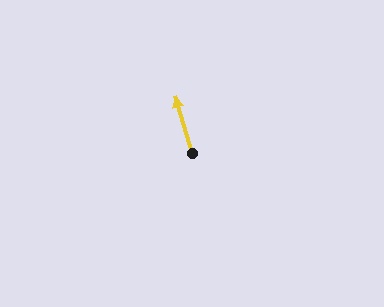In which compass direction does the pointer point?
North.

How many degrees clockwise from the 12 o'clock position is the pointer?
Approximately 343 degrees.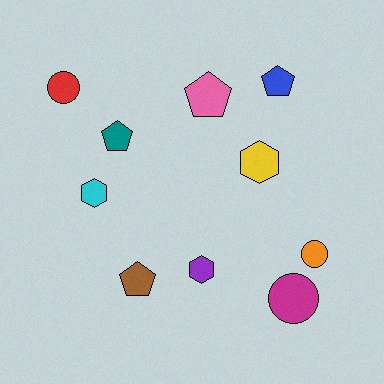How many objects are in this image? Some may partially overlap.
There are 10 objects.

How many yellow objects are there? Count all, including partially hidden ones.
There is 1 yellow object.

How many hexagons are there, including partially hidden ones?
There are 3 hexagons.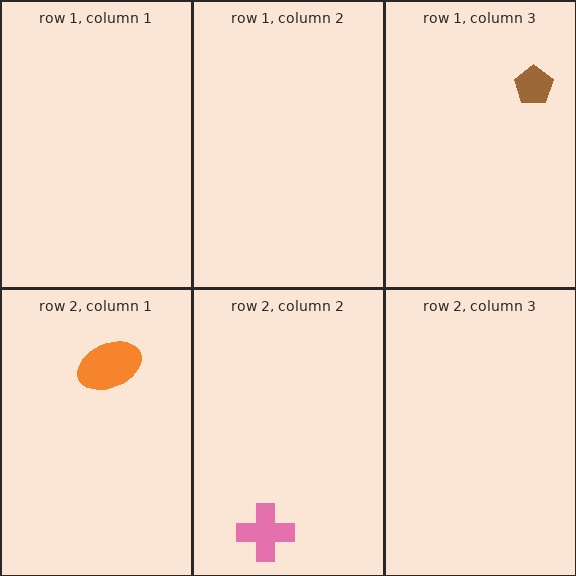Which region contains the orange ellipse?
The row 2, column 1 region.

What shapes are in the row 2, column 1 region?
The orange ellipse.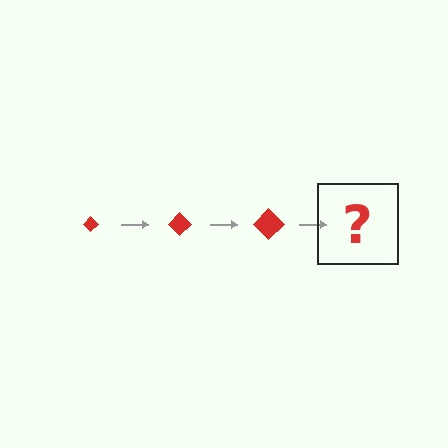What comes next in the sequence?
The next element should be a red diamond, larger than the previous one.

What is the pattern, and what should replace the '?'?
The pattern is that the diamond gets progressively larger each step. The '?' should be a red diamond, larger than the previous one.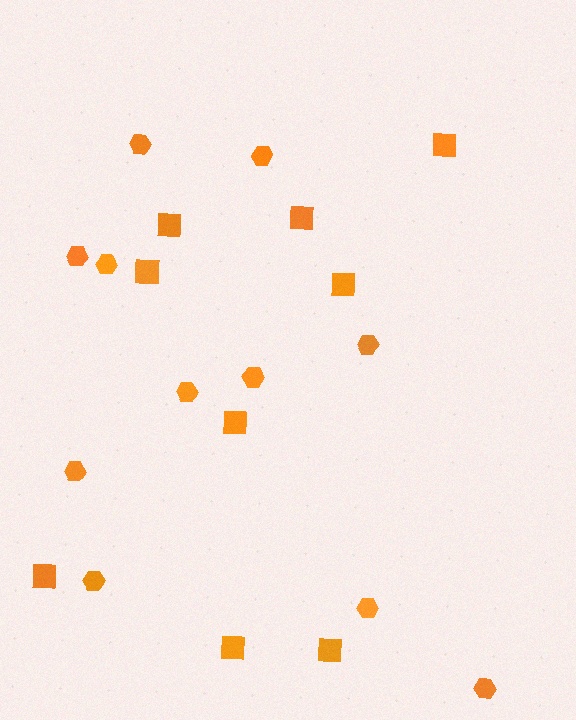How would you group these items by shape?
There are 2 groups: one group of squares (9) and one group of hexagons (11).